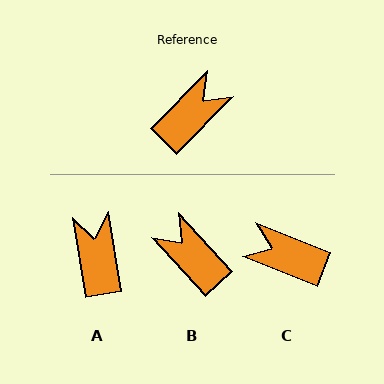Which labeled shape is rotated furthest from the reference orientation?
C, about 113 degrees away.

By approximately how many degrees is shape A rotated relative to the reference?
Approximately 53 degrees counter-clockwise.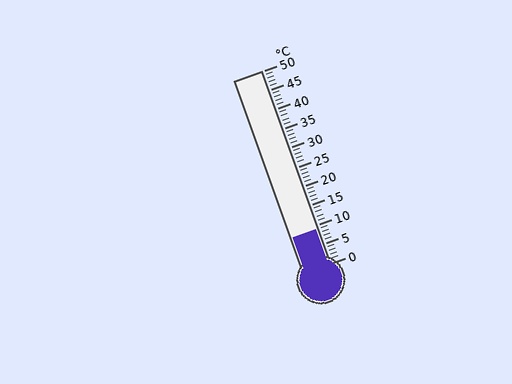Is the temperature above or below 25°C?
The temperature is below 25°C.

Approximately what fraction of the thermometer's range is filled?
The thermometer is filled to approximately 20% of its range.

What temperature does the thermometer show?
The thermometer shows approximately 9°C.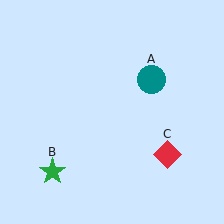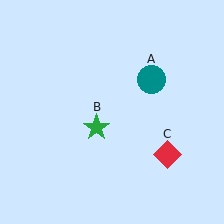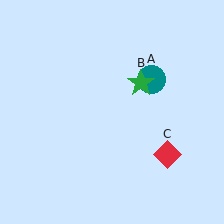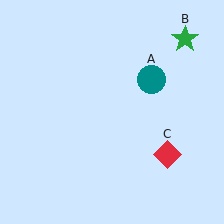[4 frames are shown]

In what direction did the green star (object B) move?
The green star (object B) moved up and to the right.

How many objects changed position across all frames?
1 object changed position: green star (object B).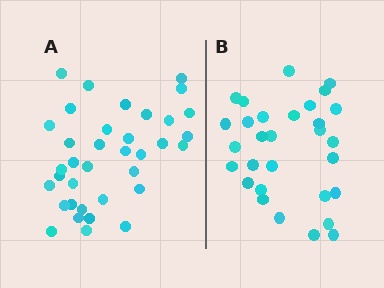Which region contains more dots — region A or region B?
Region A (the left region) has more dots.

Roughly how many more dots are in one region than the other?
Region A has about 6 more dots than region B.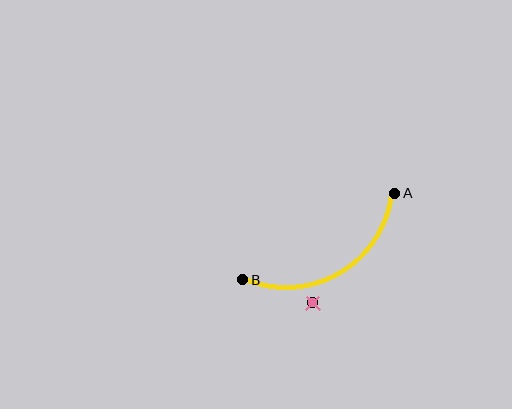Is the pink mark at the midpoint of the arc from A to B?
No — the pink mark does not lie on the arc at all. It sits slightly outside the curve.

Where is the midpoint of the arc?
The arc midpoint is the point on the curve farthest from the straight line joining A and B. It sits below that line.